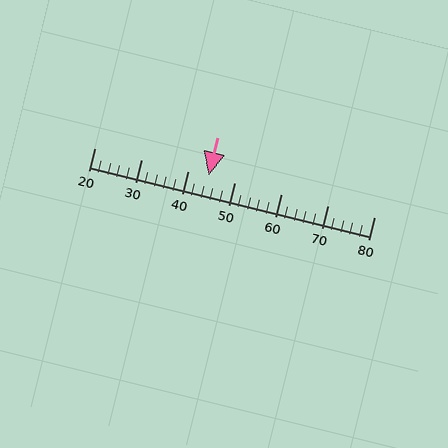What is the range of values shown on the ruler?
The ruler shows values from 20 to 80.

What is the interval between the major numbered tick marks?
The major tick marks are spaced 10 units apart.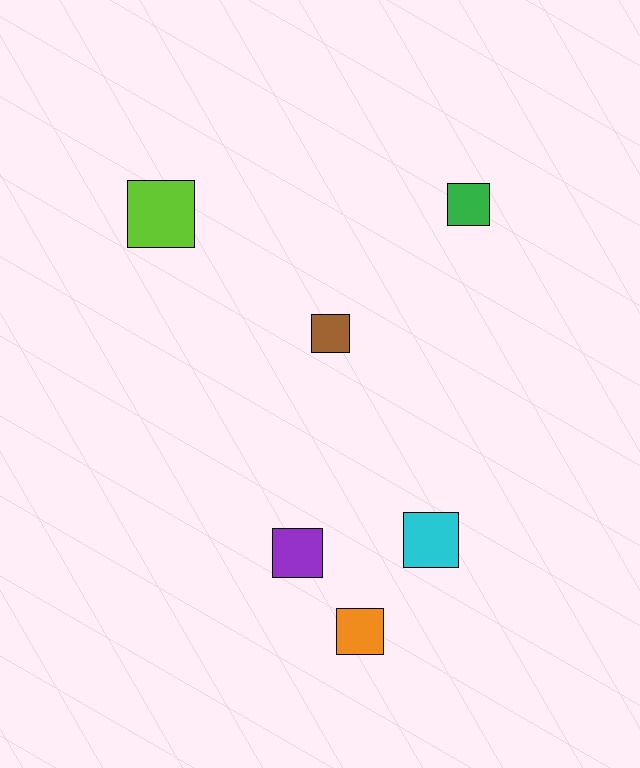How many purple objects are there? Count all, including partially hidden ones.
There is 1 purple object.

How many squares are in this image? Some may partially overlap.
There are 6 squares.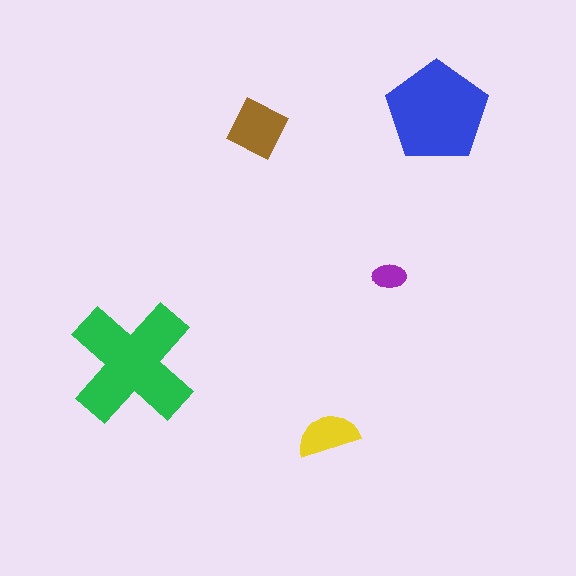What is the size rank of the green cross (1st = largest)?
1st.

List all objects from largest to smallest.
The green cross, the blue pentagon, the brown diamond, the yellow semicircle, the purple ellipse.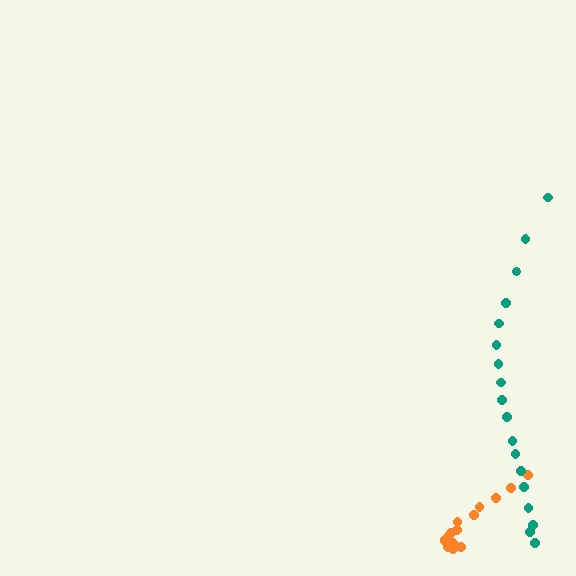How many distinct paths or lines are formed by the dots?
There are 2 distinct paths.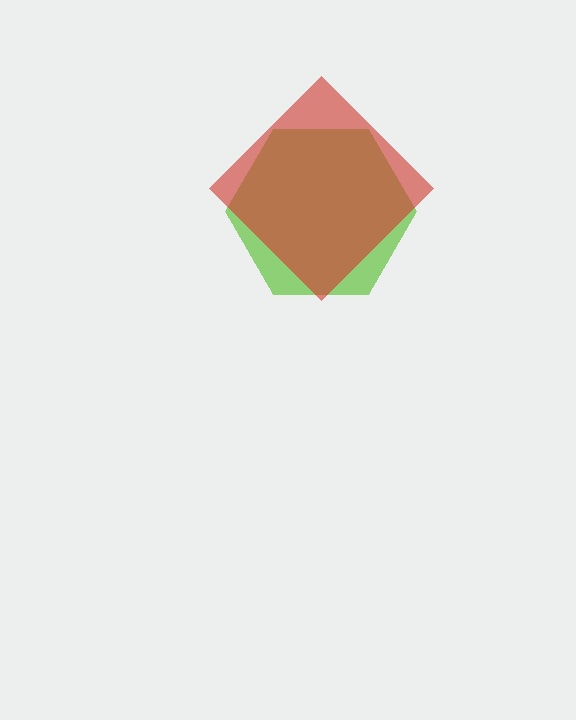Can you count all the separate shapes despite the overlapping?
Yes, there are 2 separate shapes.